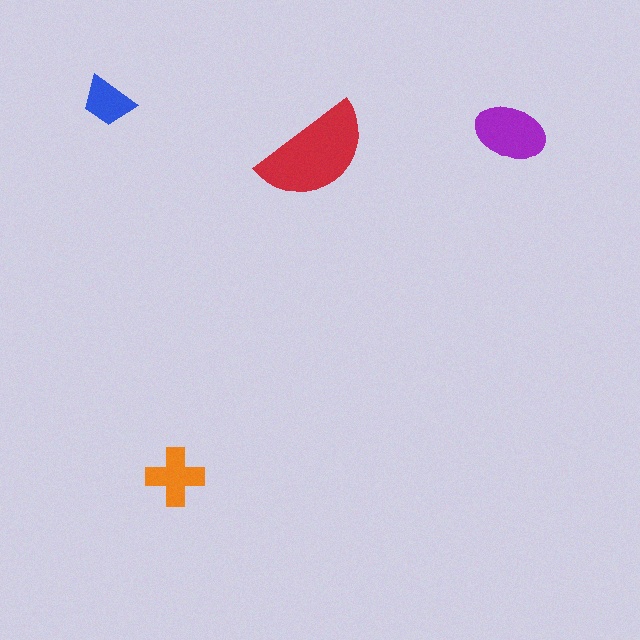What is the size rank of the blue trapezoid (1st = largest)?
4th.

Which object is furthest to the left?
The blue trapezoid is leftmost.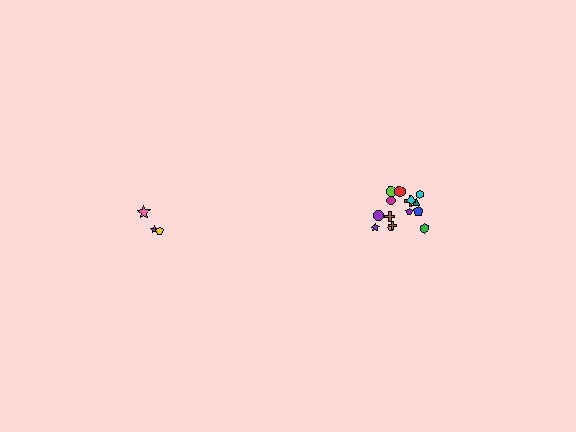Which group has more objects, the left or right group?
The right group.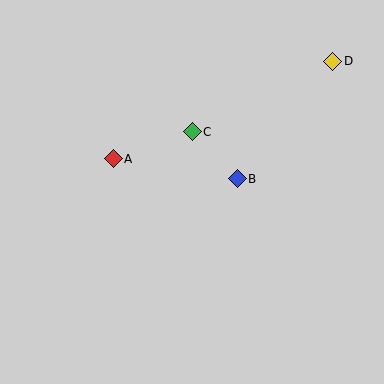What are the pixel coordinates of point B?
Point B is at (237, 179).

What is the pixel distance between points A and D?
The distance between A and D is 240 pixels.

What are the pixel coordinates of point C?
Point C is at (192, 132).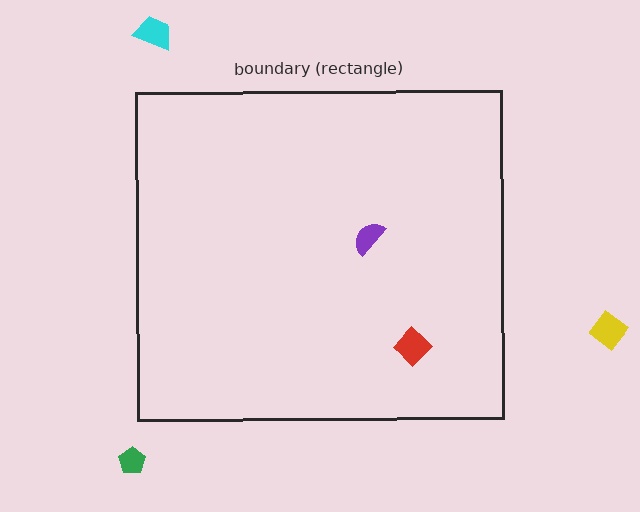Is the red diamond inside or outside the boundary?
Inside.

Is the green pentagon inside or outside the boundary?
Outside.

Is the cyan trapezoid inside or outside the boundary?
Outside.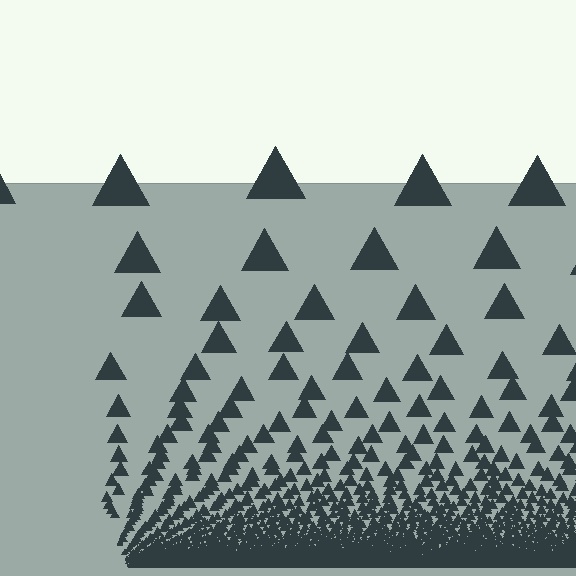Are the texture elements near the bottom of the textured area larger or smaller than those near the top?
Smaller. The gradient is inverted — elements near the bottom are smaller and denser.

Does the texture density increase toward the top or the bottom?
Density increases toward the bottom.